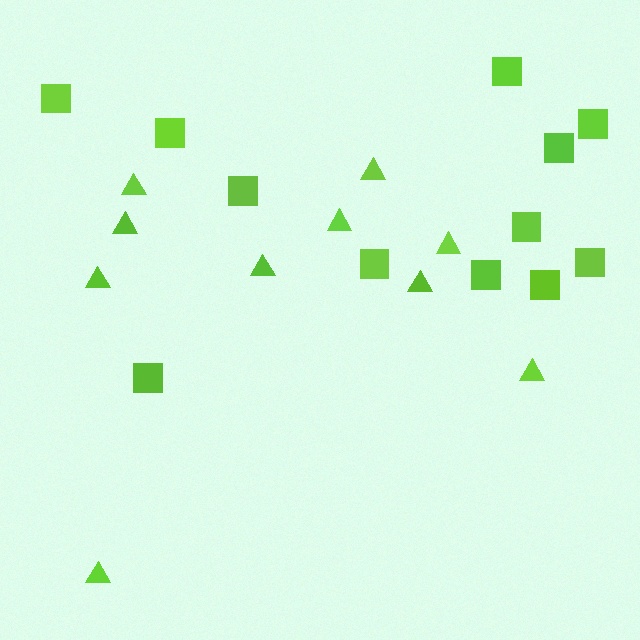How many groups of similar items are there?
There are 2 groups: one group of triangles (10) and one group of squares (12).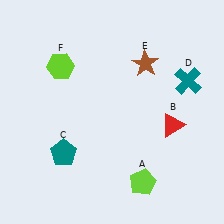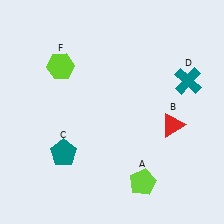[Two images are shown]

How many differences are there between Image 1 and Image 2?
There is 1 difference between the two images.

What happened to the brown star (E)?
The brown star (E) was removed in Image 2. It was in the top-right area of Image 1.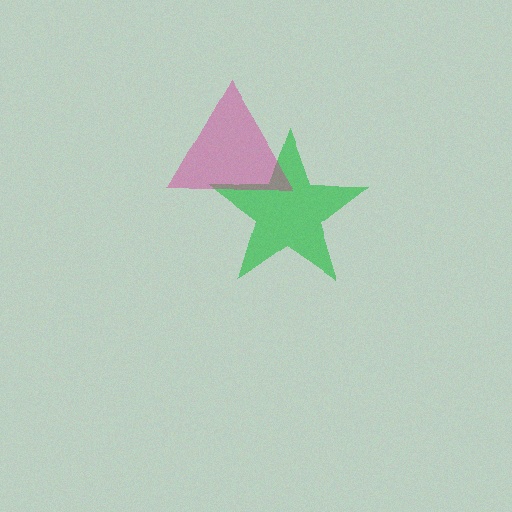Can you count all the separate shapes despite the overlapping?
Yes, there are 2 separate shapes.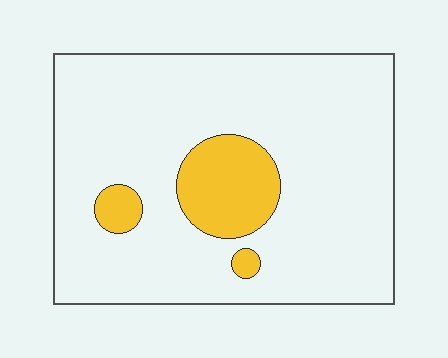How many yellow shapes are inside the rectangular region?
3.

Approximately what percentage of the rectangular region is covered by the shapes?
Approximately 15%.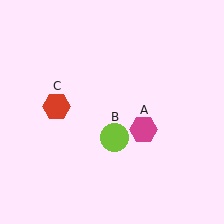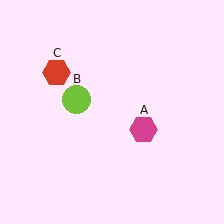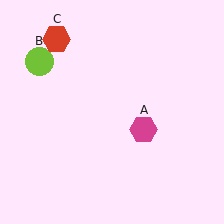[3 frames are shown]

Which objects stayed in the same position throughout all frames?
Magenta hexagon (object A) remained stationary.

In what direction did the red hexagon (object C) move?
The red hexagon (object C) moved up.